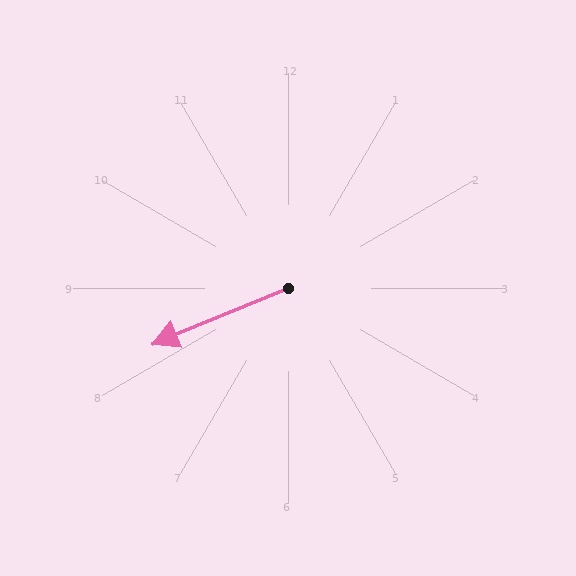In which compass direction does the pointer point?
Southwest.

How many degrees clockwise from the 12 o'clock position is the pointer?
Approximately 247 degrees.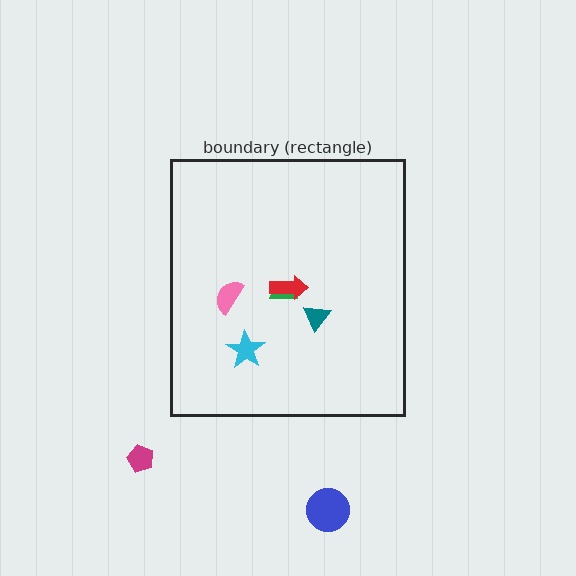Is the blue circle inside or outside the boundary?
Outside.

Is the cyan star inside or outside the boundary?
Inside.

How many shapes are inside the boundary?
5 inside, 2 outside.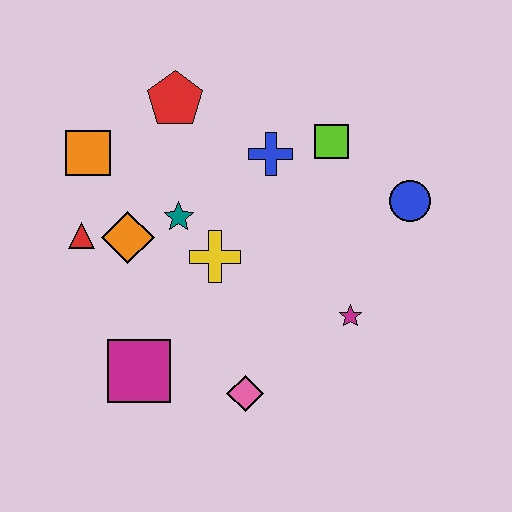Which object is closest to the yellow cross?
The teal star is closest to the yellow cross.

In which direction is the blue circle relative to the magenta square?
The blue circle is to the right of the magenta square.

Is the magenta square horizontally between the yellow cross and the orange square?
Yes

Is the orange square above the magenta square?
Yes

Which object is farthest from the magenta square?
The blue circle is farthest from the magenta square.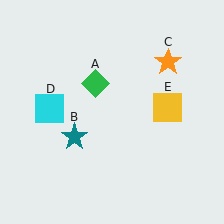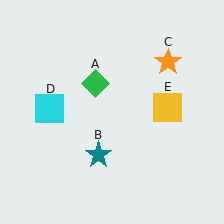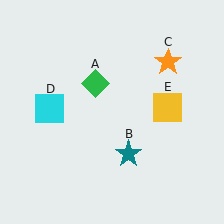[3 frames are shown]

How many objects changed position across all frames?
1 object changed position: teal star (object B).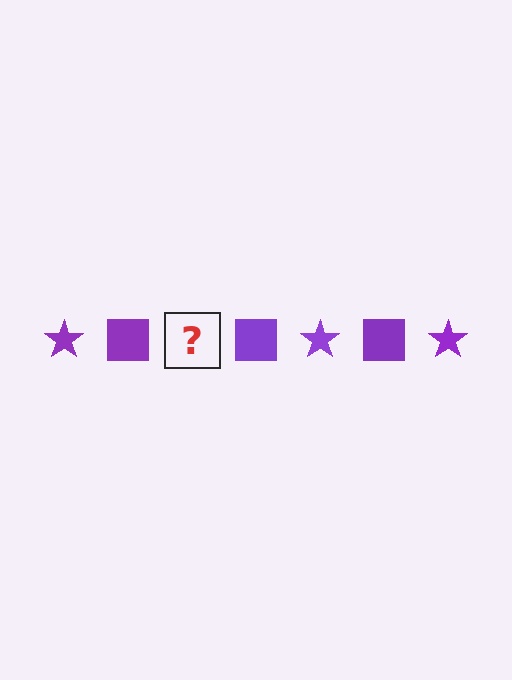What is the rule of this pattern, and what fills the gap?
The rule is that the pattern cycles through star, square shapes in purple. The gap should be filled with a purple star.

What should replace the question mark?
The question mark should be replaced with a purple star.